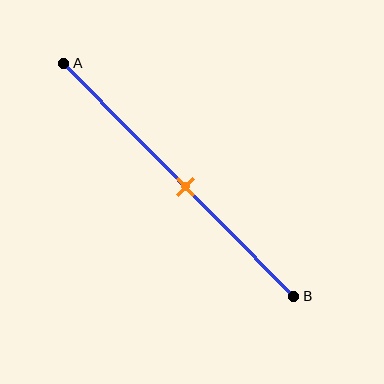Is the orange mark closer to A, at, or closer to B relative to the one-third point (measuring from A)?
The orange mark is closer to point B than the one-third point of segment AB.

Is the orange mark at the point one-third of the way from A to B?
No, the mark is at about 55% from A, not at the 33% one-third point.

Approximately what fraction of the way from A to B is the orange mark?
The orange mark is approximately 55% of the way from A to B.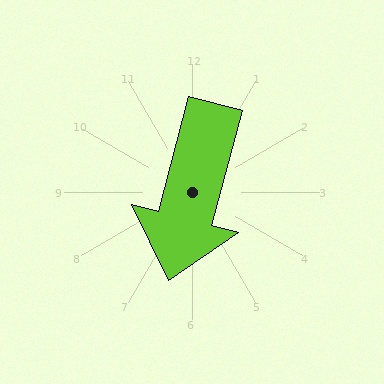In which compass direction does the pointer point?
South.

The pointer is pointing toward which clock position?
Roughly 6 o'clock.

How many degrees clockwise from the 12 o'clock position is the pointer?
Approximately 195 degrees.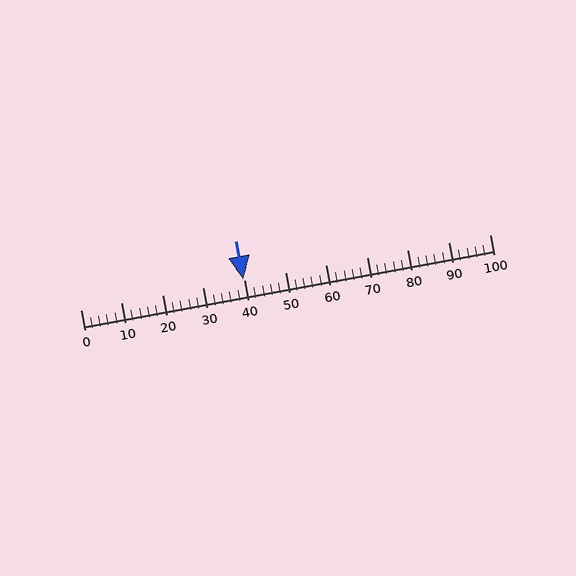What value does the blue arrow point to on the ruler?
The blue arrow points to approximately 40.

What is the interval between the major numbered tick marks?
The major tick marks are spaced 10 units apart.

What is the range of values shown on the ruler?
The ruler shows values from 0 to 100.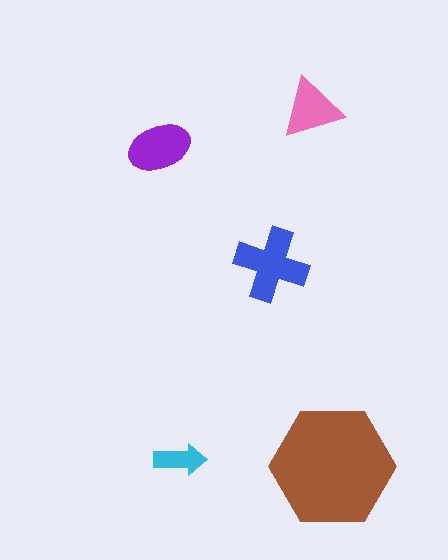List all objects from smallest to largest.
The cyan arrow, the pink triangle, the purple ellipse, the blue cross, the brown hexagon.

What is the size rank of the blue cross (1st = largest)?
2nd.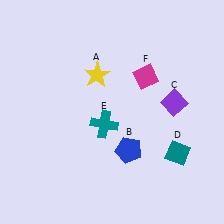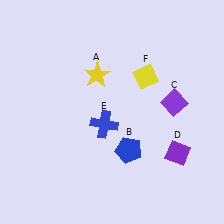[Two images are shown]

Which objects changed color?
D changed from teal to purple. E changed from teal to blue. F changed from magenta to yellow.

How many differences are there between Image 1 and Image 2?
There are 3 differences between the two images.